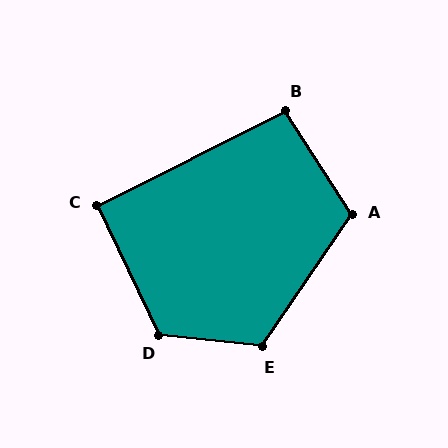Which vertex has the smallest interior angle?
C, at approximately 91 degrees.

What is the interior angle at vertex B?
Approximately 96 degrees (obtuse).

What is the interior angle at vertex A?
Approximately 113 degrees (obtuse).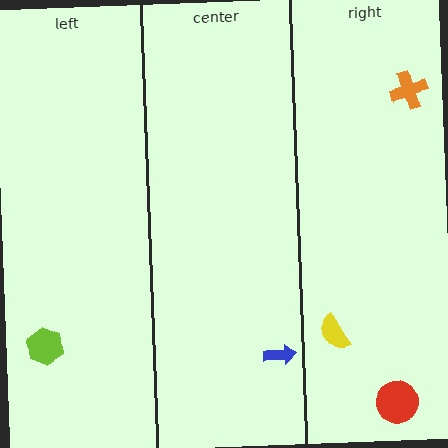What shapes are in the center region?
The blue arrow.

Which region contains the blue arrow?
The center region.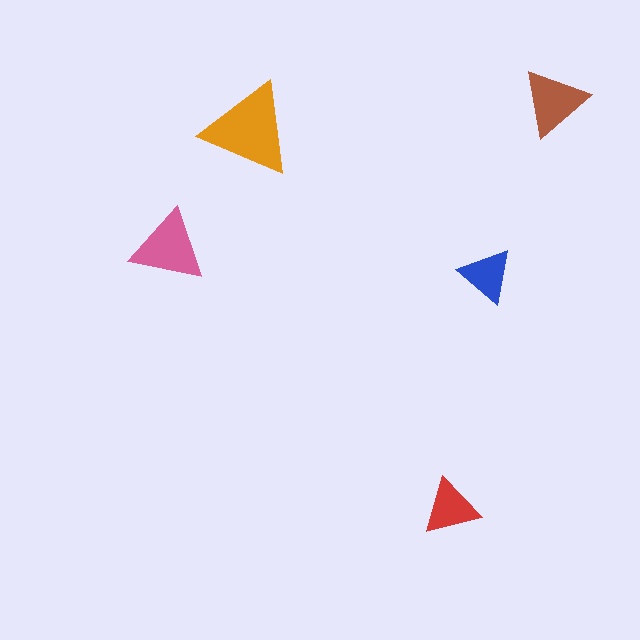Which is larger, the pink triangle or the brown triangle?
The pink one.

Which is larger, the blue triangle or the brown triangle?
The brown one.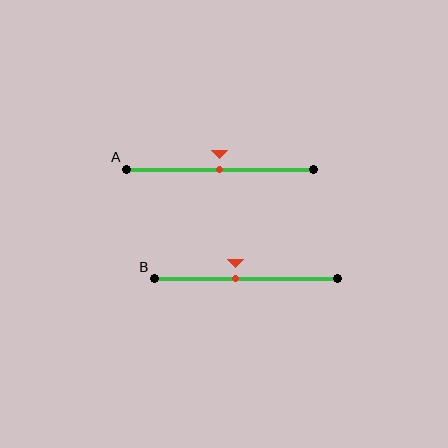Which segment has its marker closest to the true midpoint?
Segment A has its marker closest to the true midpoint.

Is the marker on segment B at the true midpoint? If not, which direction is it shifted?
No, the marker on segment B is shifted to the left by about 6% of the segment length.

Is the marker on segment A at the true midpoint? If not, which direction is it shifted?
Yes, the marker on segment A is at the true midpoint.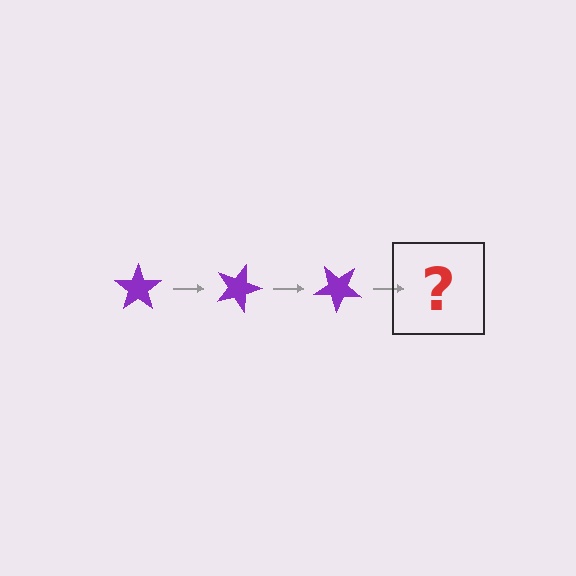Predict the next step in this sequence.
The next step is a purple star rotated 60 degrees.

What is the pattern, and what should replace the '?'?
The pattern is that the star rotates 20 degrees each step. The '?' should be a purple star rotated 60 degrees.